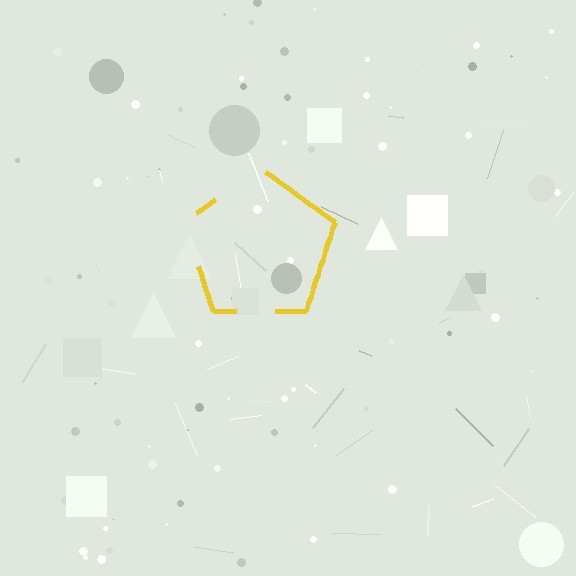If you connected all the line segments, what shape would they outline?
They would outline a pentagon.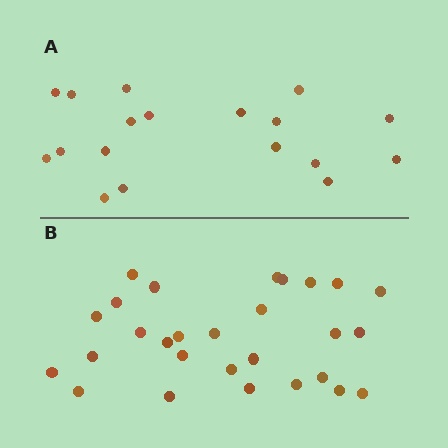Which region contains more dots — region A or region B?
Region B (the bottom region) has more dots.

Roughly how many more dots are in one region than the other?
Region B has roughly 10 or so more dots than region A.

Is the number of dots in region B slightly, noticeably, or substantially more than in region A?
Region B has substantially more. The ratio is roughly 1.6 to 1.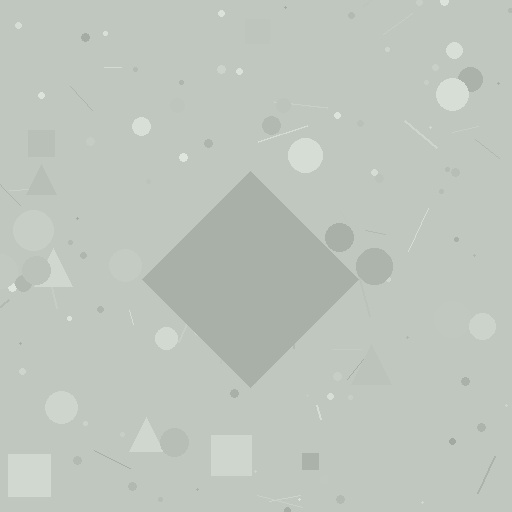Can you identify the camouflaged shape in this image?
The camouflaged shape is a diamond.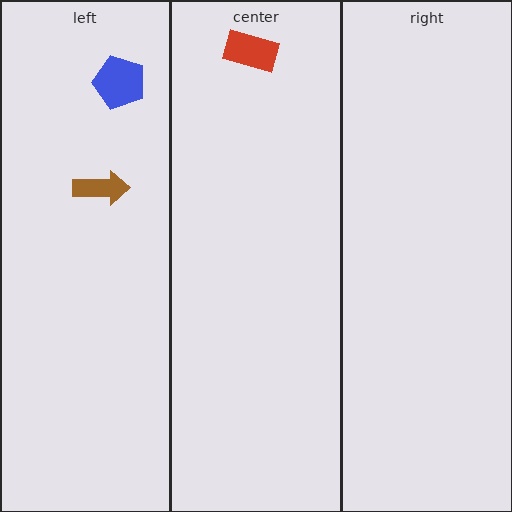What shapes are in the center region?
The red rectangle.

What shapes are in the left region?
The brown arrow, the blue pentagon.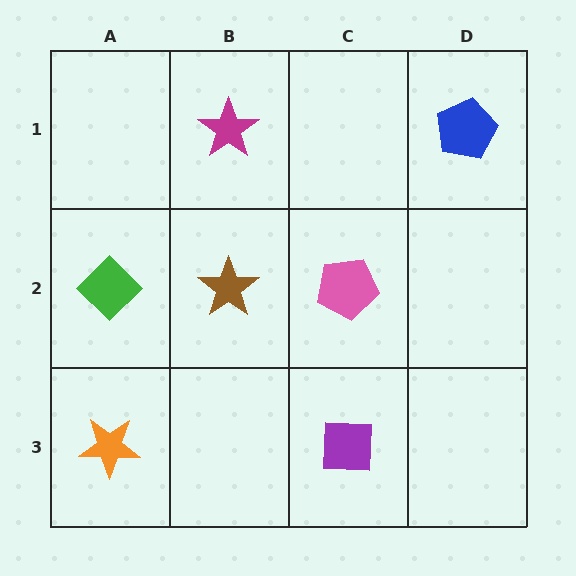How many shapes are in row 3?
2 shapes.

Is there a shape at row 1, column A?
No, that cell is empty.